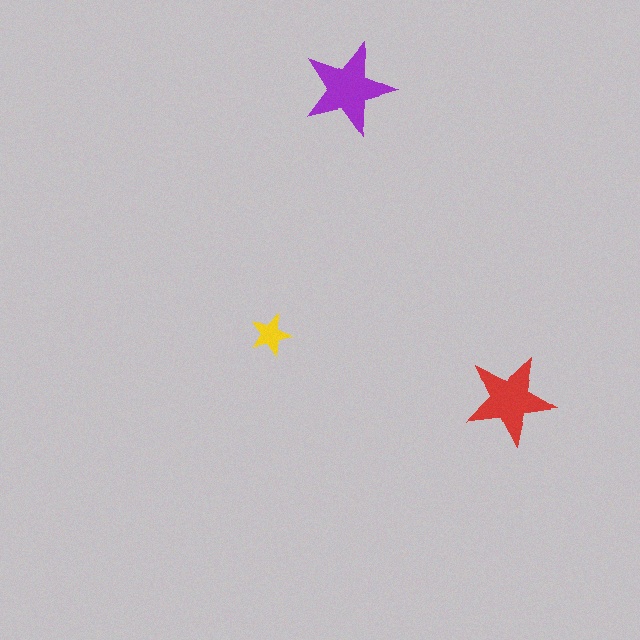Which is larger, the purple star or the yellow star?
The purple one.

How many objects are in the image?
There are 3 objects in the image.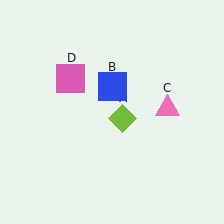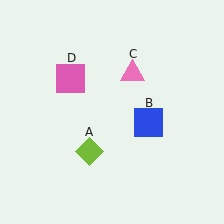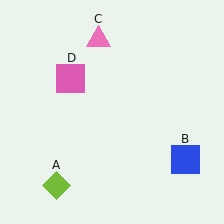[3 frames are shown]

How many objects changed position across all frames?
3 objects changed position: lime diamond (object A), blue square (object B), pink triangle (object C).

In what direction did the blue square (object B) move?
The blue square (object B) moved down and to the right.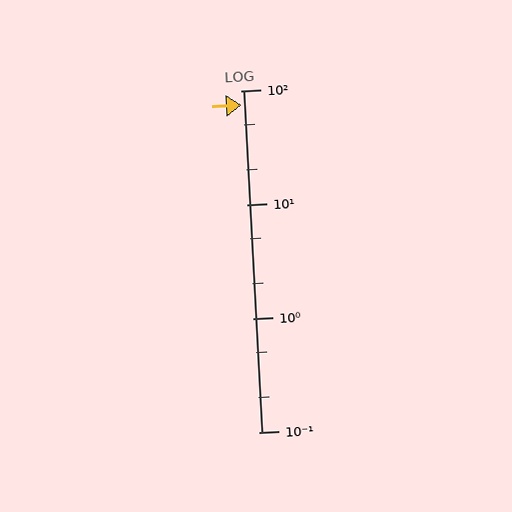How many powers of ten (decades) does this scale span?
The scale spans 3 decades, from 0.1 to 100.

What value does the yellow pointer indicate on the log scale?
The pointer indicates approximately 74.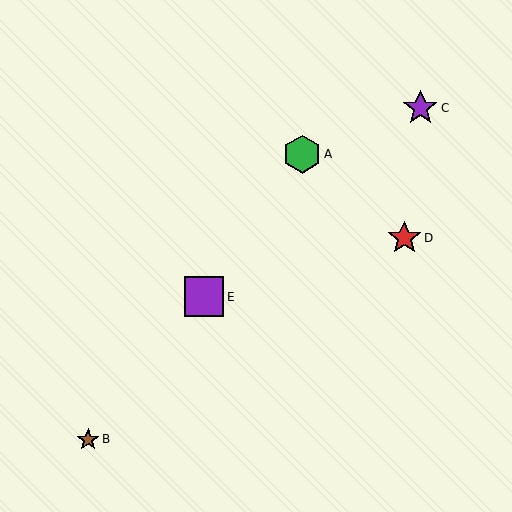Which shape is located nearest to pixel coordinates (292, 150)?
The green hexagon (labeled A) at (302, 154) is nearest to that location.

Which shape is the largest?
The purple square (labeled E) is the largest.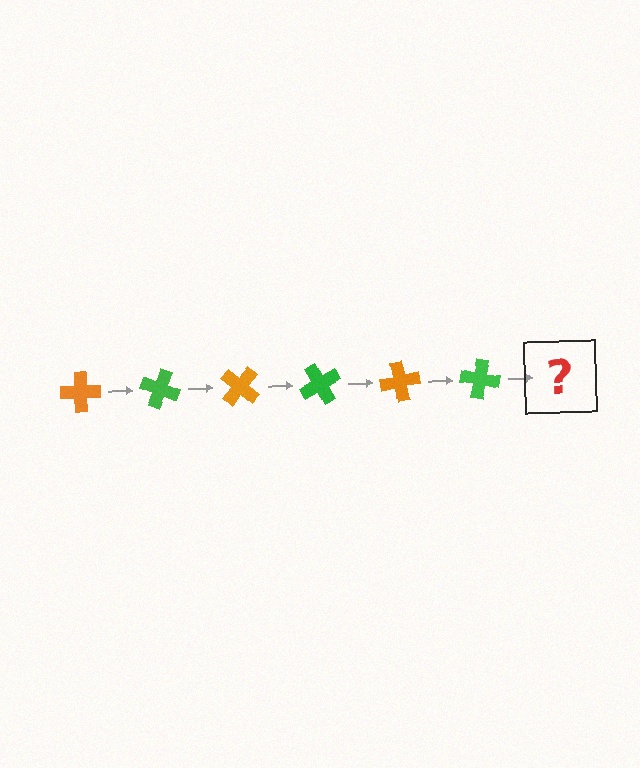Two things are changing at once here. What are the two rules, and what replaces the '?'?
The two rules are that it rotates 20 degrees each step and the color cycles through orange and green. The '?' should be an orange cross, rotated 120 degrees from the start.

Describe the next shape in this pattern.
It should be an orange cross, rotated 120 degrees from the start.